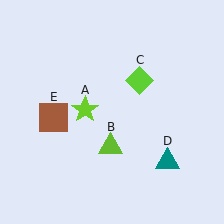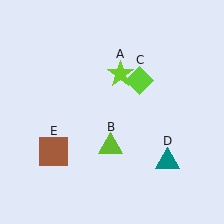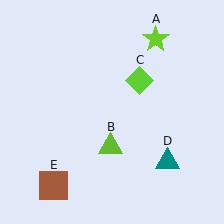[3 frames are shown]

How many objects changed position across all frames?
2 objects changed position: lime star (object A), brown square (object E).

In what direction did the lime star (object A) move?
The lime star (object A) moved up and to the right.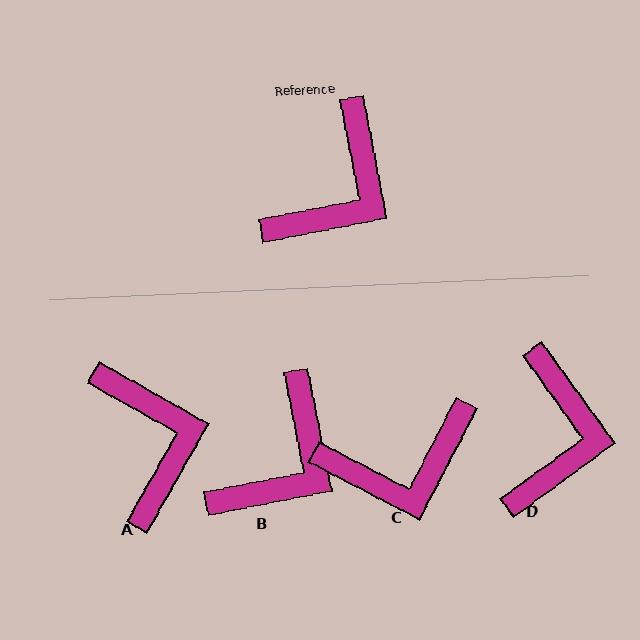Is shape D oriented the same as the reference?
No, it is off by about 25 degrees.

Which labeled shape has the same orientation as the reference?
B.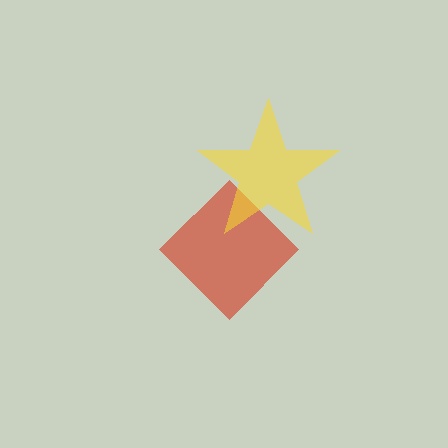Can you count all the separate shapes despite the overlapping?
Yes, there are 2 separate shapes.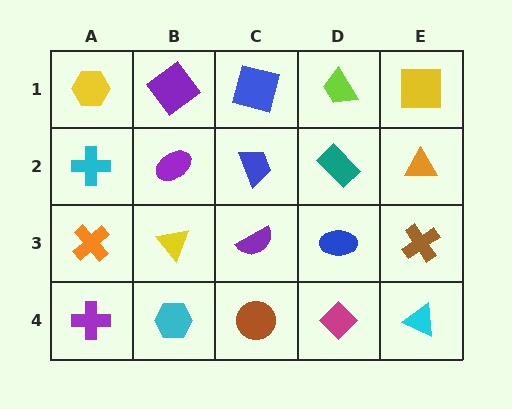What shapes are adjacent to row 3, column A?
A cyan cross (row 2, column A), a purple cross (row 4, column A), a yellow triangle (row 3, column B).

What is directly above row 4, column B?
A yellow triangle.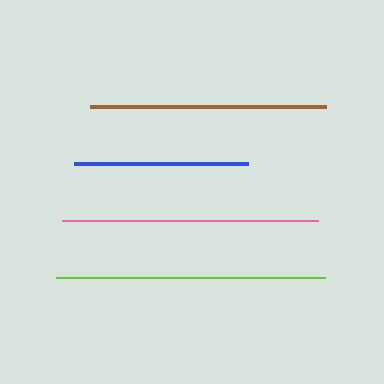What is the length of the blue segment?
The blue segment is approximately 174 pixels long.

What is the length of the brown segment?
The brown segment is approximately 236 pixels long.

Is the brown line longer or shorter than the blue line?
The brown line is longer than the blue line.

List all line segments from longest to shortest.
From longest to shortest: lime, pink, brown, blue.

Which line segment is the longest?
The lime line is the longest at approximately 270 pixels.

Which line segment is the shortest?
The blue line is the shortest at approximately 174 pixels.